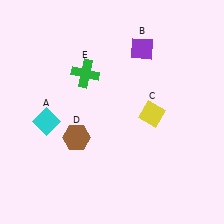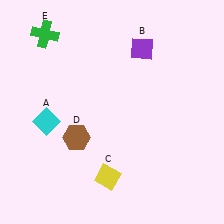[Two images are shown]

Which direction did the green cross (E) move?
The green cross (E) moved left.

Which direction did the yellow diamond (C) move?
The yellow diamond (C) moved down.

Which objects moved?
The objects that moved are: the yellow diamond (C), the green cross (E).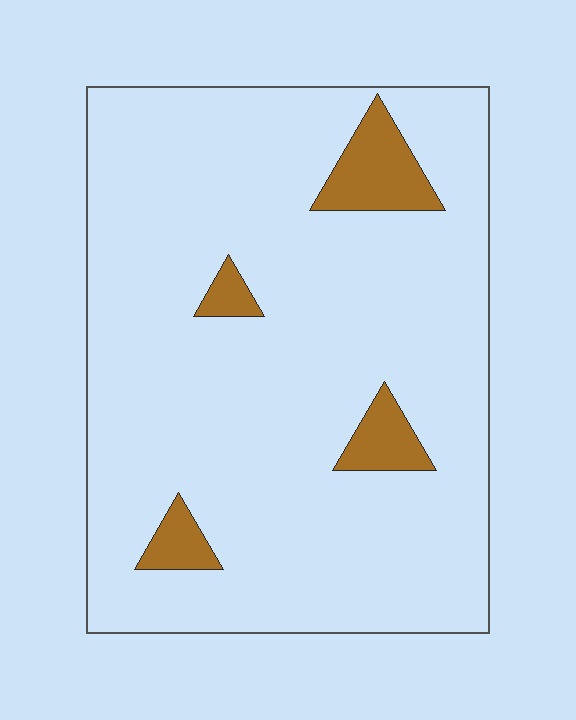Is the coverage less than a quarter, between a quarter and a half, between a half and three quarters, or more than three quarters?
Less than a quarter.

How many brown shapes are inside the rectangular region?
4.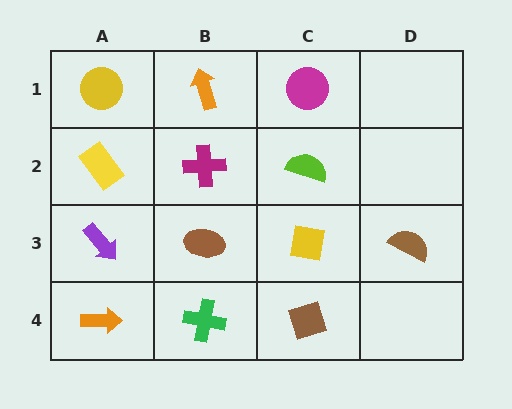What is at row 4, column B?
A green cross.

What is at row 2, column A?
A yellow rectangle.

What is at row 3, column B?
A brown ellipse.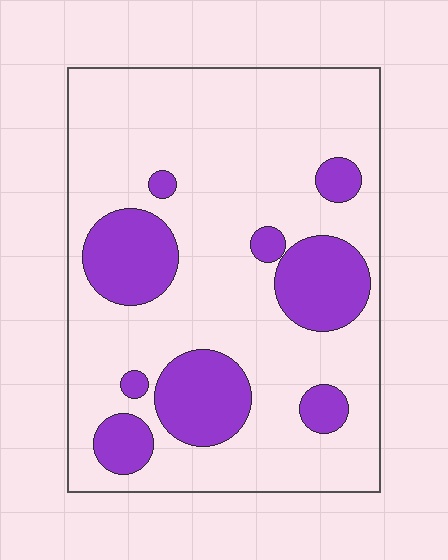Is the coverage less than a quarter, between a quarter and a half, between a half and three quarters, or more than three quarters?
Less than a quarter.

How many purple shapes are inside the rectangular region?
9.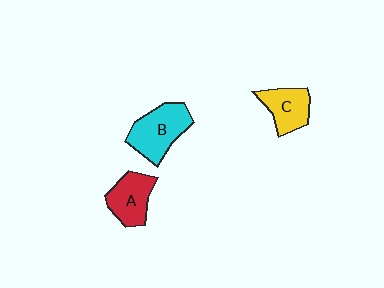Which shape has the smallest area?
Shape C (yellow).